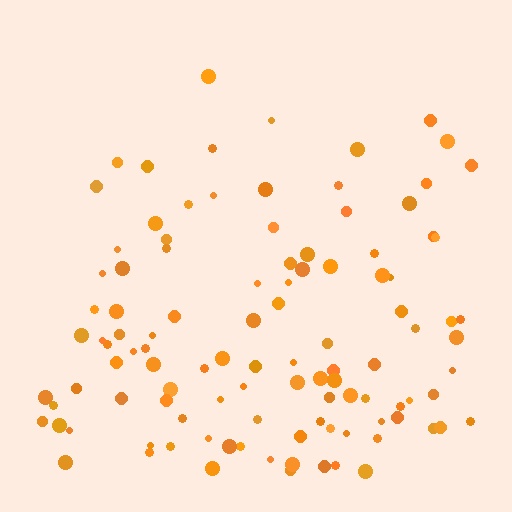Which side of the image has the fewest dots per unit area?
The top.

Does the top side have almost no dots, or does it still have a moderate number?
Still a moderate number, just noticeably fewer than the bottom.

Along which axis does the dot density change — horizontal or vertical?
Vertical.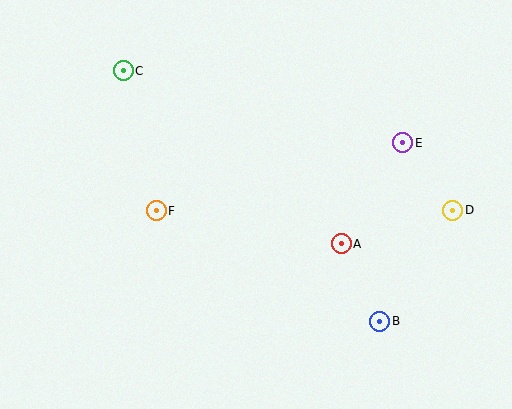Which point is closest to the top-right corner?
Point E is closest to the top-right corner.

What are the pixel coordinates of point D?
Point D is at (453, 210).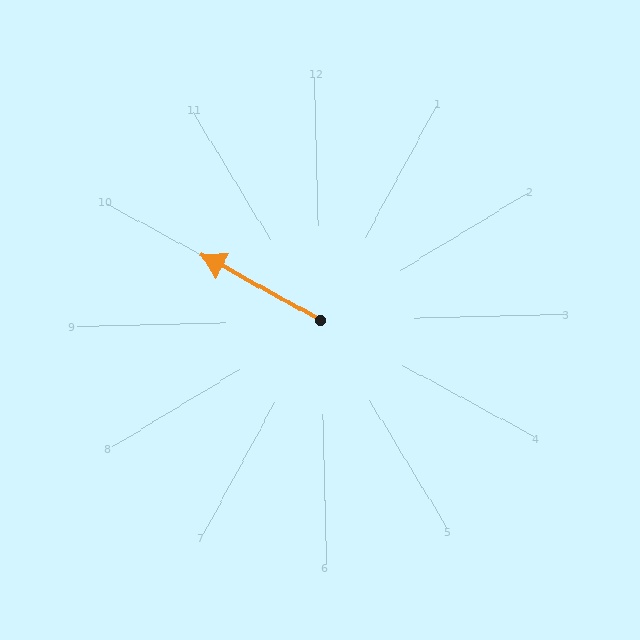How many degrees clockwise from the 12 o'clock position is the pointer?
Approximately 300 degrees.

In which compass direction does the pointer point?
Northwest.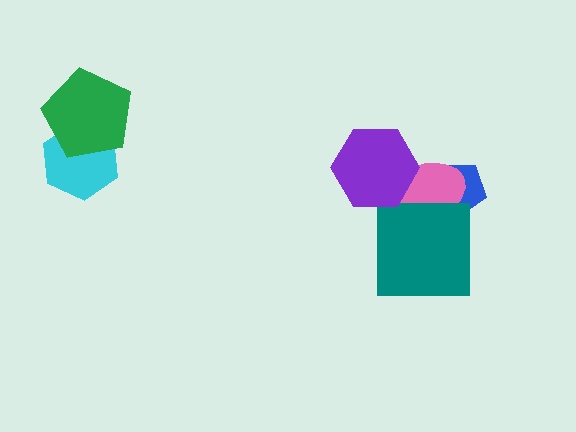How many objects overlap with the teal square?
1 object overlaps with the teal square.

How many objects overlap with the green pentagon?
1 object overlaps with the green pentagon.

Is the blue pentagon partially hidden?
Yes, it is partially covered by another shape.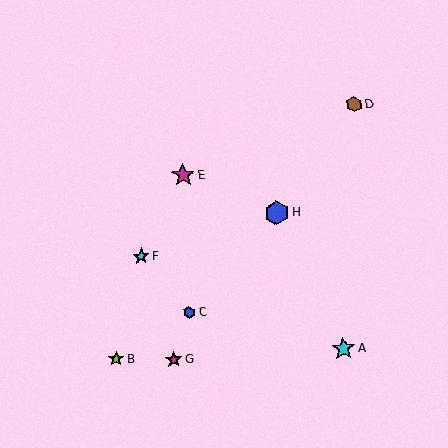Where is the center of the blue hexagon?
The center of the blue hexagon is at (276, 213).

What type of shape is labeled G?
Shape G is a magenta star.